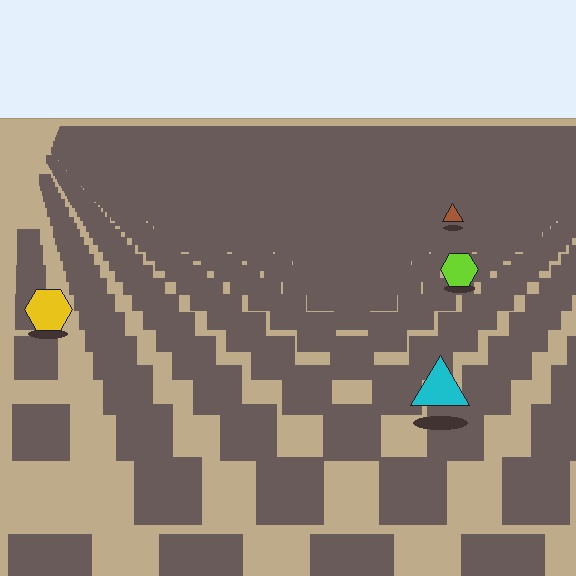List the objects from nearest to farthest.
From nearest to farthest: the cyan triangle, the yellow hexagon, the lime hexagon, the brown triangle.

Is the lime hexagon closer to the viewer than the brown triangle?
Yes. The lime hexagon is closer — you can tell from the texture gradient: the ground texture is coarser near it.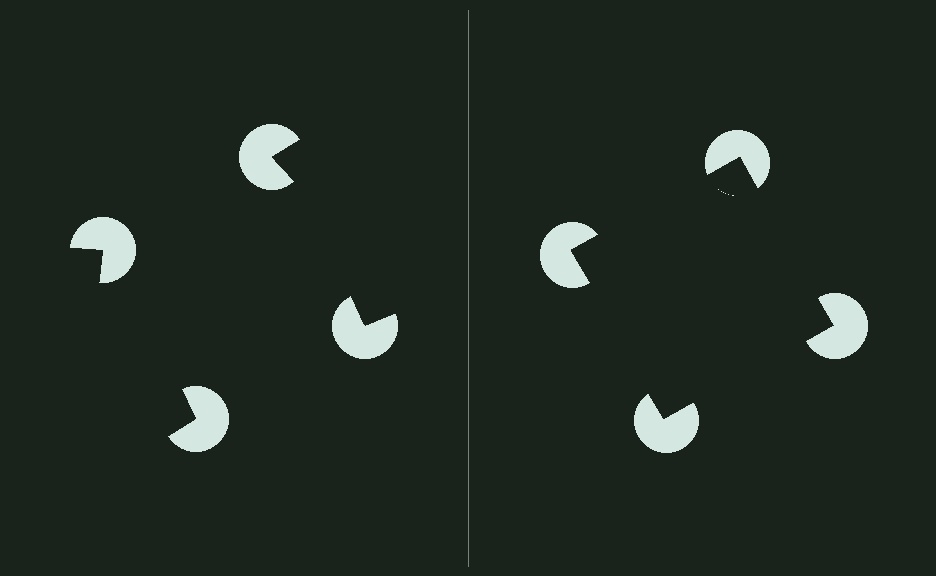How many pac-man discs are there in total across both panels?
8 — 4 on each side.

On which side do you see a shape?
An illusory square appears on the right side. On the left side the wedge cuts are rotated, so no coherent shape forms.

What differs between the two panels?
The pac-man discs are positioned identically on both sides; only the wedge orientations differ. On the right they align to a square; on the left they are misaligned.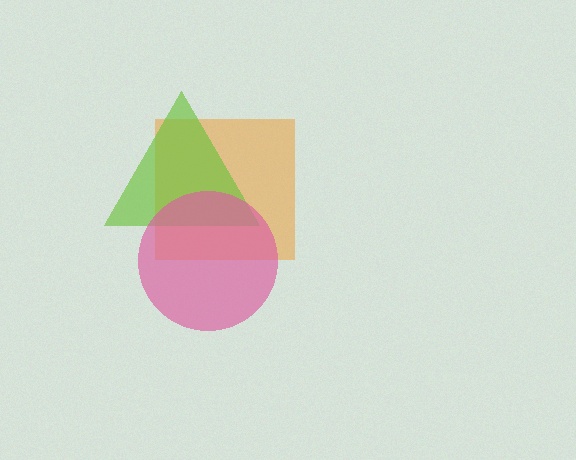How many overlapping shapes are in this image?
There are 3 overlapping shapes in the image.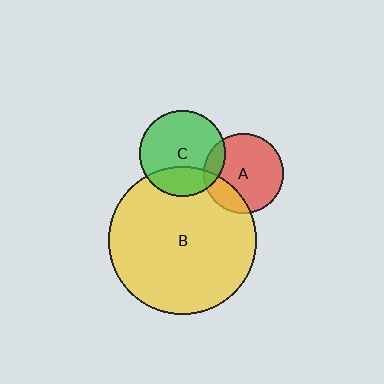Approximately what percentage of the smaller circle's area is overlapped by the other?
Approximately 25%.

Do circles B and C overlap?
Yes.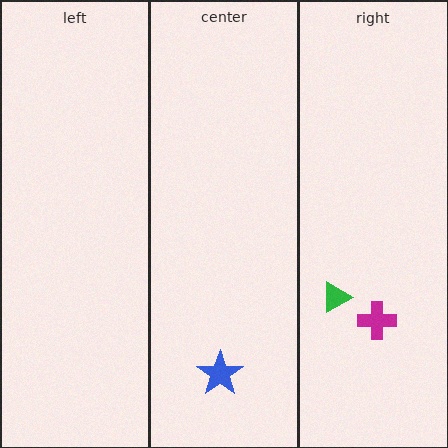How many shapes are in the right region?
2.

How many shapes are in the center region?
1.